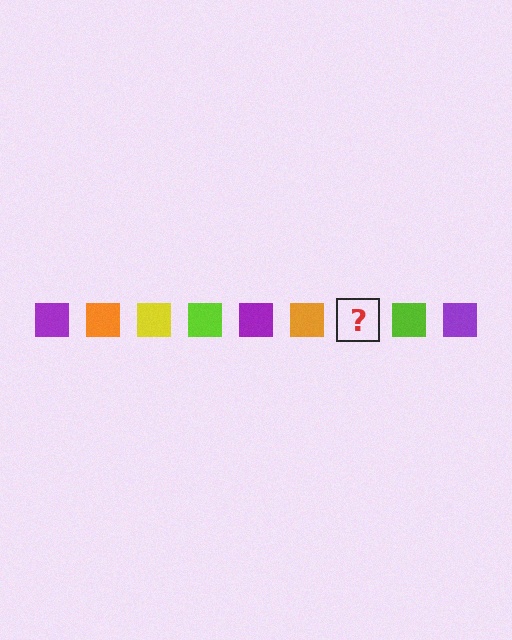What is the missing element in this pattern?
The missing element is a yellow square.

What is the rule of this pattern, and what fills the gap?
The rule is that the pattern cycles through purple, orange, yellow, lime squares. The gap should be filled with a yellow square.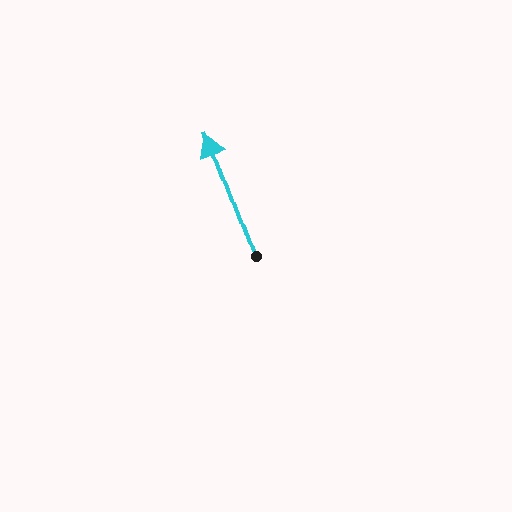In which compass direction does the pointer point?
North.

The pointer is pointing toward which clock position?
Roughly 11 o'clock.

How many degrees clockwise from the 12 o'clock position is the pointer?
Approximately 340 degrees.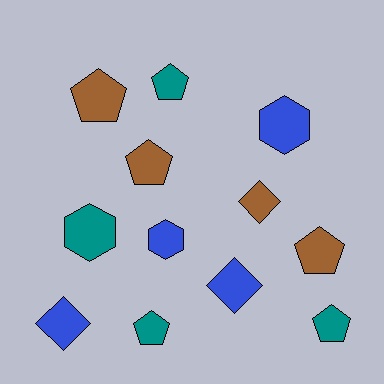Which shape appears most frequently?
Pentagon, with 6 objects.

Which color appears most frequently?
Brown, with 4 objects.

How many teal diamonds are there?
There are no teal diamonds.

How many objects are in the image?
There are 12 objects.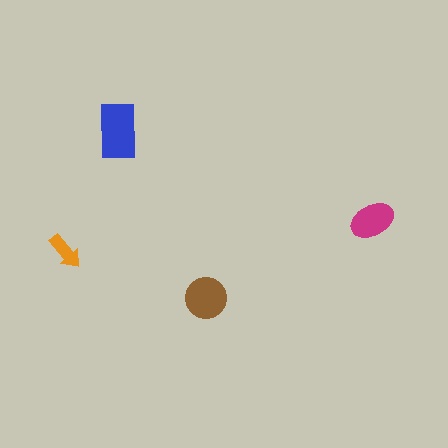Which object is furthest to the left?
The orange arrow is leftmost.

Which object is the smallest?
The orange arrow.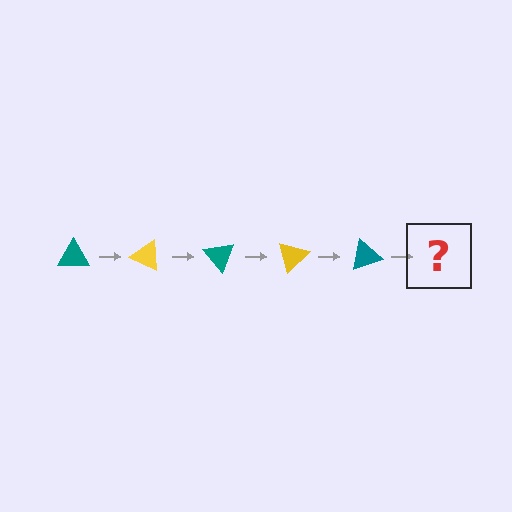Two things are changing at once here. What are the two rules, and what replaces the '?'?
The two rules are that it rotates 25 degrees each step and the color cycles through teal and yellow. The '?' should be a yellow triangle, rotated 125 degrees from the start.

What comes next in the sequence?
The next element should be a yellow triangle, rotated 125 degrees from the start.